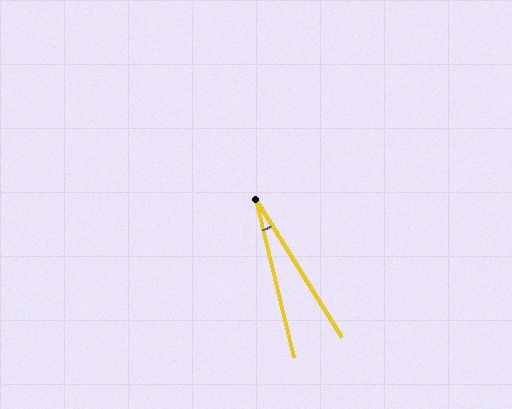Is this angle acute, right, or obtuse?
It is acute.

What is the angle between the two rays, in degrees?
Approximately 18 degrees.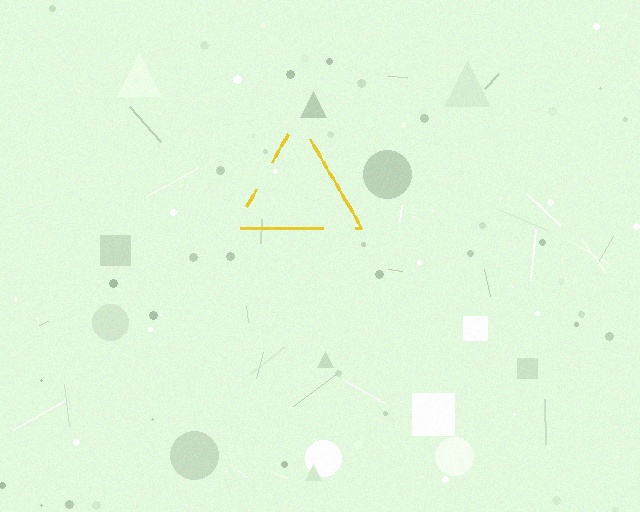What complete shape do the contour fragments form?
The contour fragments form a triangle.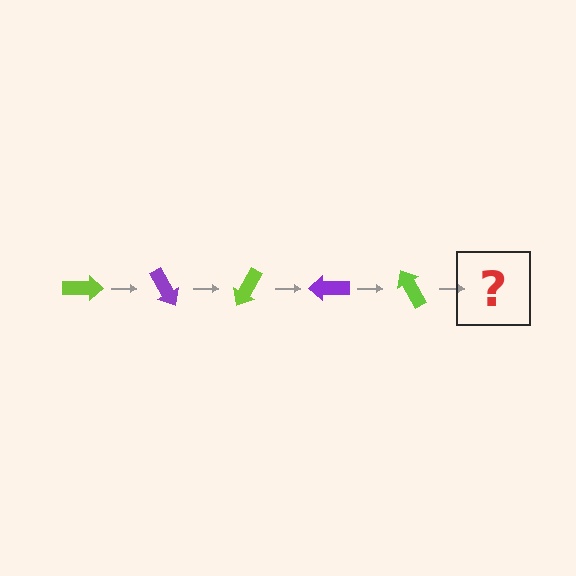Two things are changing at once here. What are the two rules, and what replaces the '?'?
The two rules are that it rotates 60 degrees each step and the color cycles through lime and purple. The '?' should be a purple arrow, rotated 300 degrees from the start.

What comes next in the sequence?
The next element should be a purple arrow, rotated 300 degrees from the start.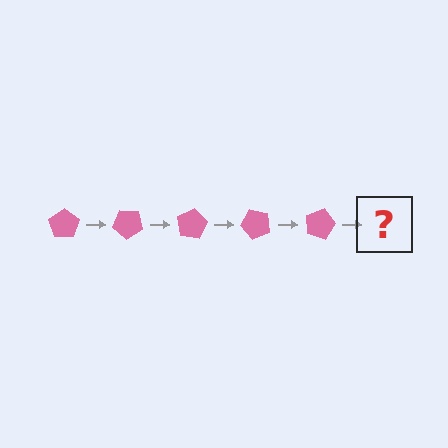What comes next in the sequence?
The next element should be a pink pentagon rotated 200 degrees.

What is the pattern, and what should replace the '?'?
The pattern is that the pentagon rotates 40 degrees each step. The '?' should be a pink pentagon rotated 200 degrees.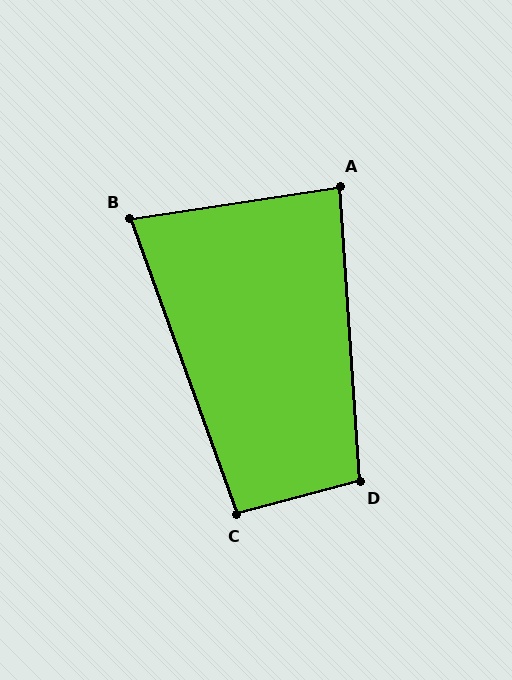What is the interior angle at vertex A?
Approximately 85 degrees (approximately right).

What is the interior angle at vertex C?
Approximately 95 degrees (approximately right).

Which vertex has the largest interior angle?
D, at approximately 101 degrees.